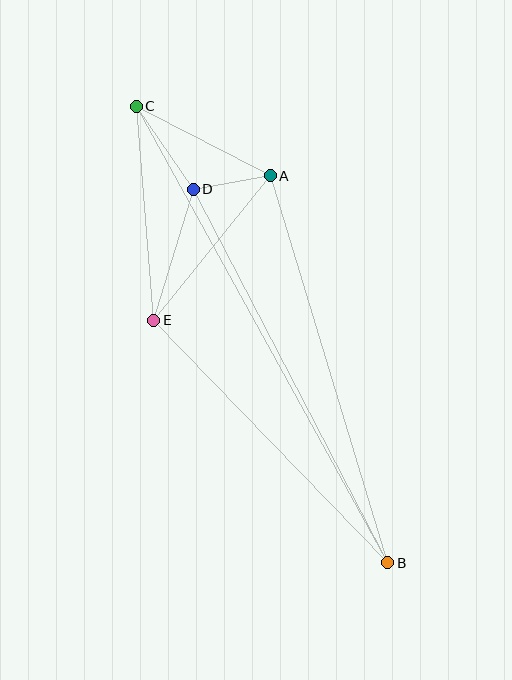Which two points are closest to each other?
Points A and D are closest to each other.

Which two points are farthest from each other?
Points B and C are farthest from each other.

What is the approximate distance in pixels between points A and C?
The distance between A and C is approximately 151 pixels.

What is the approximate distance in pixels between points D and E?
The distance between D and E is approximately 137 pixels.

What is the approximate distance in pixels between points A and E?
The distance between A and E is approximately 186 pixels.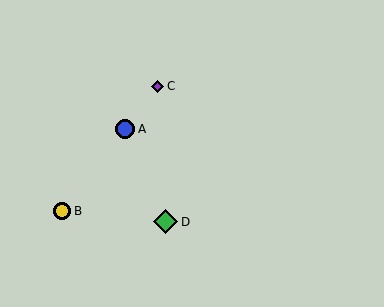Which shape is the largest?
The green diamond (labeled D) is the largest.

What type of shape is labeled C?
Shape C is a purple diamond.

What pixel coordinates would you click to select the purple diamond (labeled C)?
Click at (157, 86) to select the purple diamond C.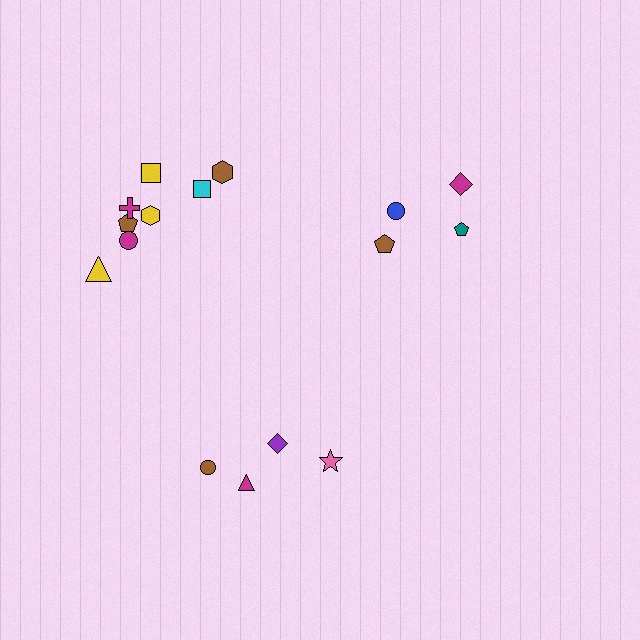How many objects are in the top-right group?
There are 4 objects.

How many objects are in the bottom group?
There are 4 objects.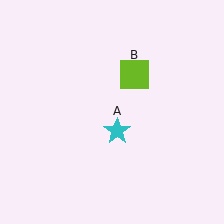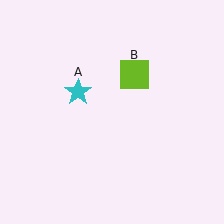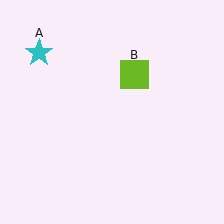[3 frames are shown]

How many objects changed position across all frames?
1 object changed position: cyan star (object A).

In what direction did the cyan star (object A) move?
The cyan star (object A) moved up and to the left.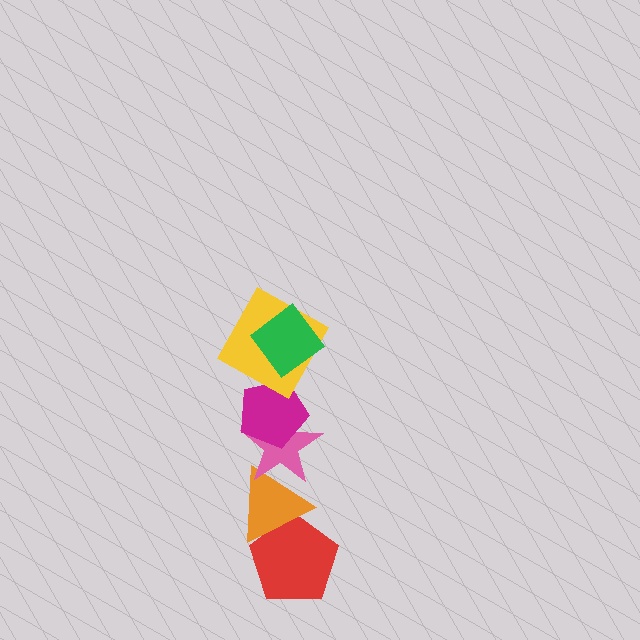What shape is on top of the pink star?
The magenta pentagon is on top of the pink star.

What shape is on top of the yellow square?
The green diamond is on top of the yellow square.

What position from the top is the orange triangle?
The orange triangle is 5th from the top.